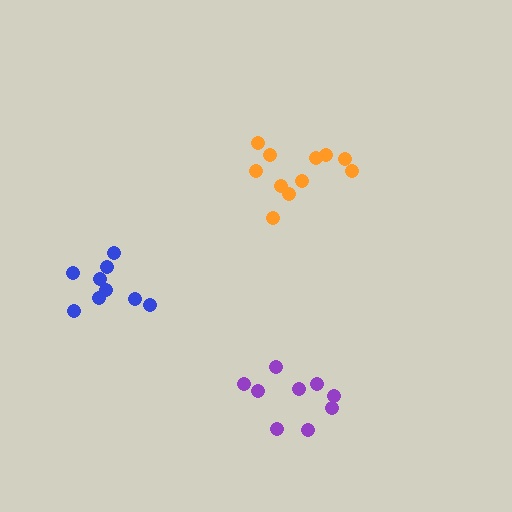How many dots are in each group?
Group 1: 9 dots, Group 2: 9 dots, Group 3: 11 dots (29 total).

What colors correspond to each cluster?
The clusters are colored: blue, purple, orange.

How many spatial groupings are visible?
There are 3 spatial groupings.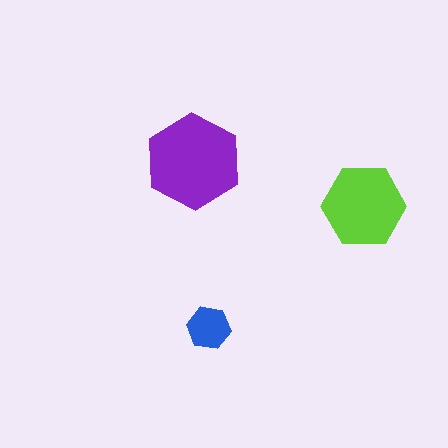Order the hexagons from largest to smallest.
the purple one, the lime one, the blue one.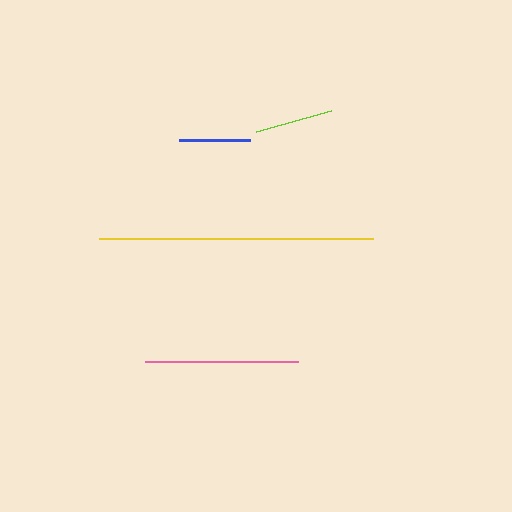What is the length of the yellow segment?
The yellow segment is approximately 274 pixels long.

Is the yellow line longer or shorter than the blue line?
The yellow line is longer than the blue line.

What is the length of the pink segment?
The pink segment is approximately 153 pixels long.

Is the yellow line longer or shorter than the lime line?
The yellow line is longer than the lime line.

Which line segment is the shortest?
The blue line is the shortest at approximately 71 pixels.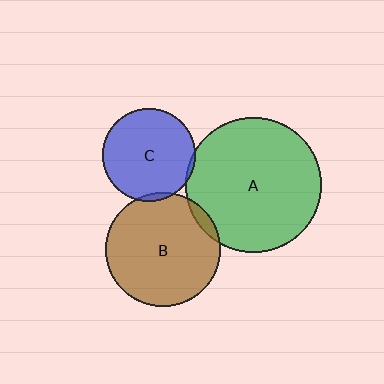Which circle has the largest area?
Circle A (green).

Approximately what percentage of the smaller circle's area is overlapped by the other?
Approximately 5%.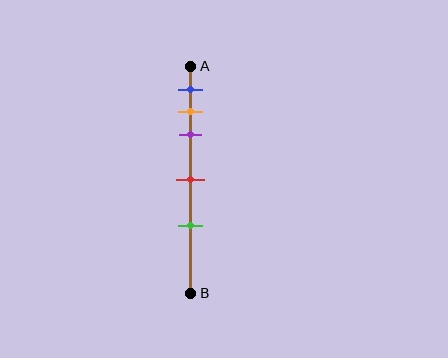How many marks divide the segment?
There are 5 marks dividing the segment.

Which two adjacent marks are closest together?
The orange and purple marks are the closest adjacent pair.